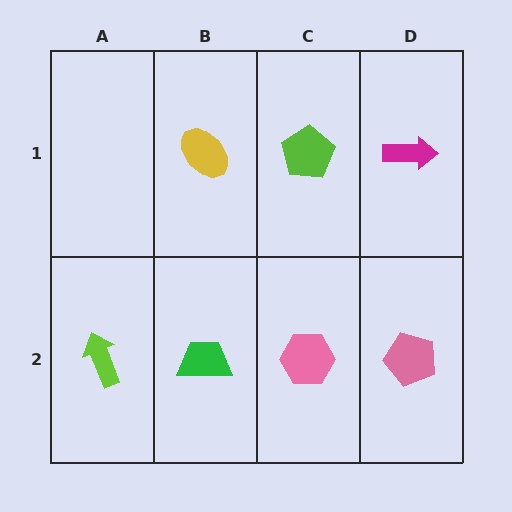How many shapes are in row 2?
4 shapes.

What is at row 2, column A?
A lime arrow.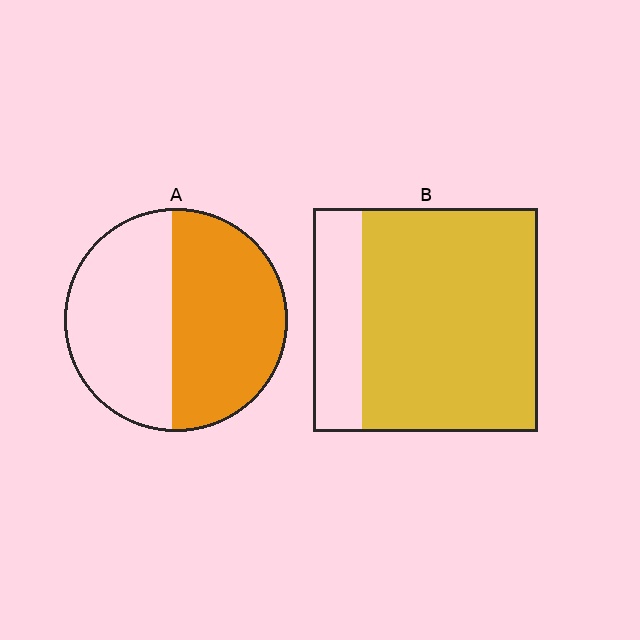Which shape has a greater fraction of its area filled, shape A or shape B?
Shape B.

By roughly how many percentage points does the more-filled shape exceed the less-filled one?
By roughly 25 percentage points (B over A).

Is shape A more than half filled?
Roughly half.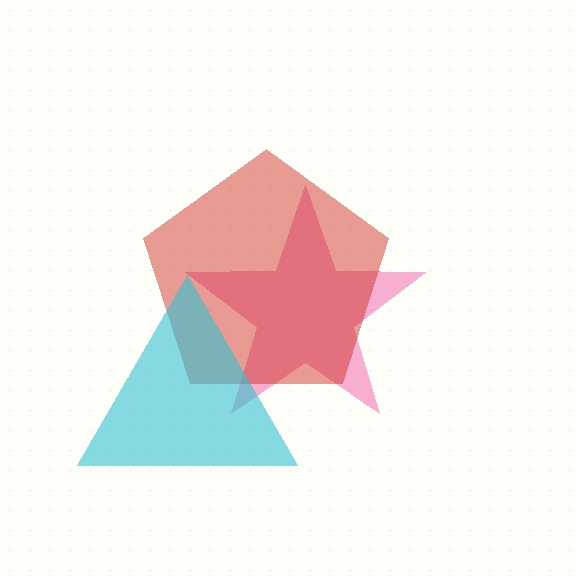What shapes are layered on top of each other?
The layered shapes are: a pink star, a red pentagon, a cyan triangle.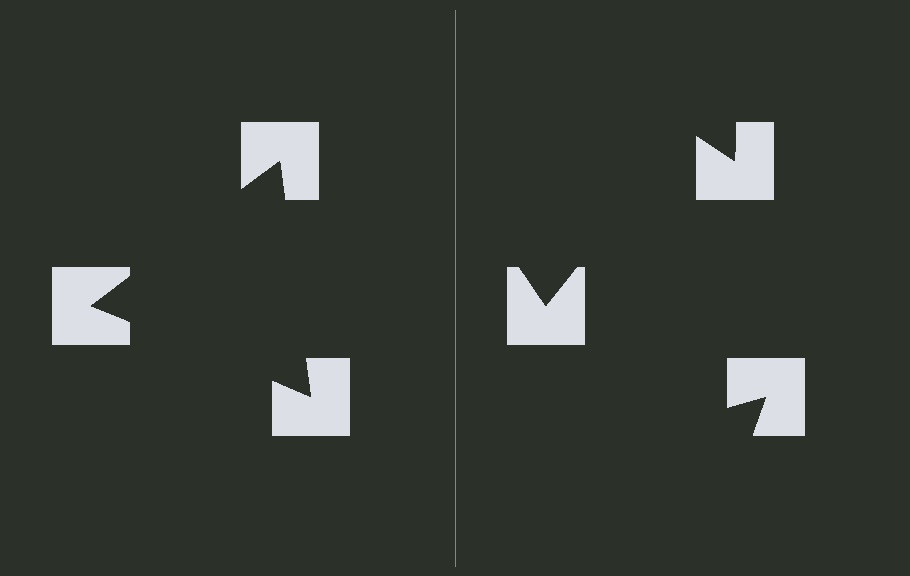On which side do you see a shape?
An illusory triangle appears on the left side. On the right side the wedge cuts are rotated, so no coherent shape forms.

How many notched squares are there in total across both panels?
6 — 3 on each side.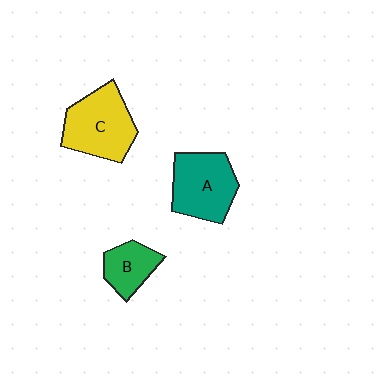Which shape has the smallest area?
Shape B (green).